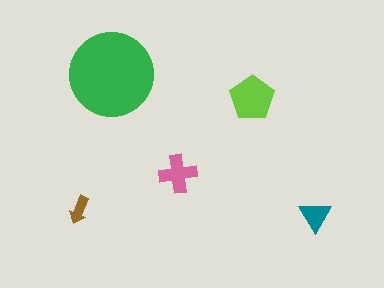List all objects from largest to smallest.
The green circle, the lime pentagon, the pink cross, the teal triangle, the brown arrow.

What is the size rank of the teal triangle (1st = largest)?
4th.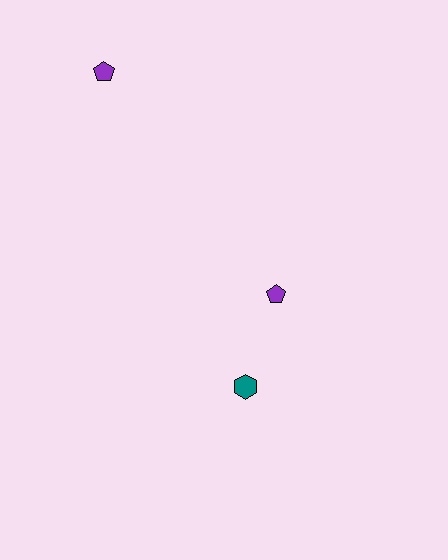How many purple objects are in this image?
There are 2 purple objects.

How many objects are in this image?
There are 3 objects.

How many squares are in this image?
There are no squares.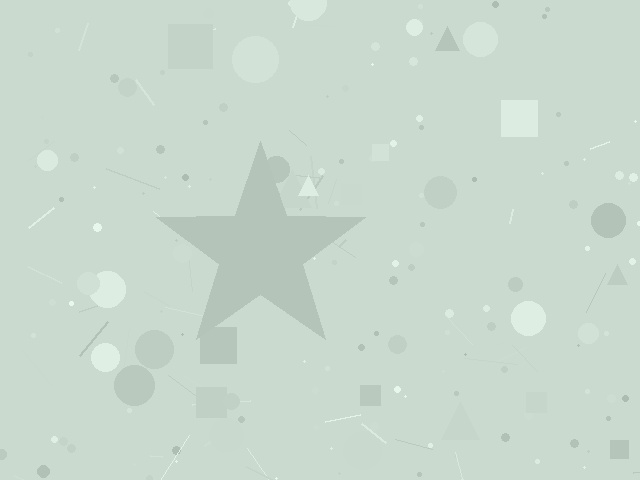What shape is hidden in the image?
A star is hidden in the image.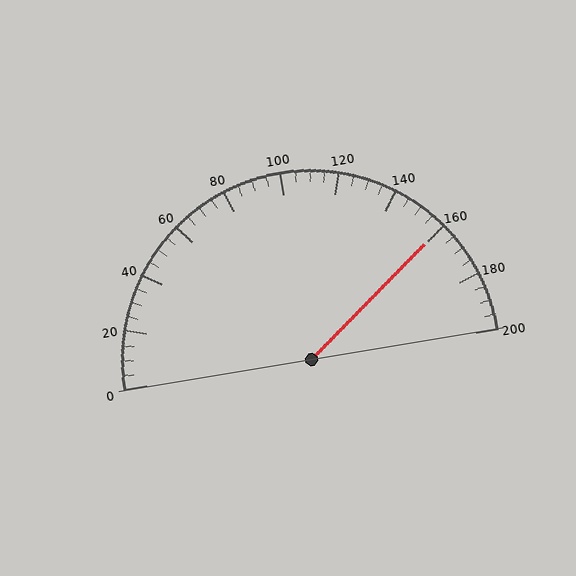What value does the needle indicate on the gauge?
The needle indicates approximately 160.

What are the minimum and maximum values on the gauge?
The gauge ranges from 0 to 200.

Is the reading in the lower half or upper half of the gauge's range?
The reading is in the upper half of the range (0 to 200).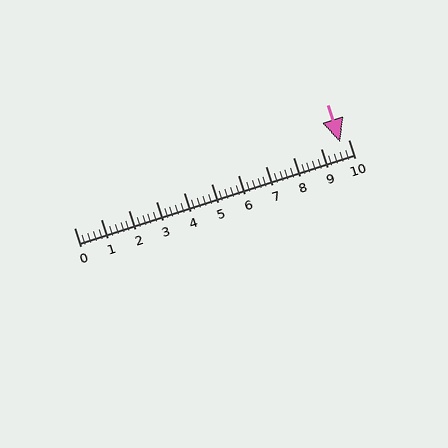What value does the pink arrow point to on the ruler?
The pink arrow points to approximately 9.7.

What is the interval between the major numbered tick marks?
The major tick marks are spaced 1 units apart.